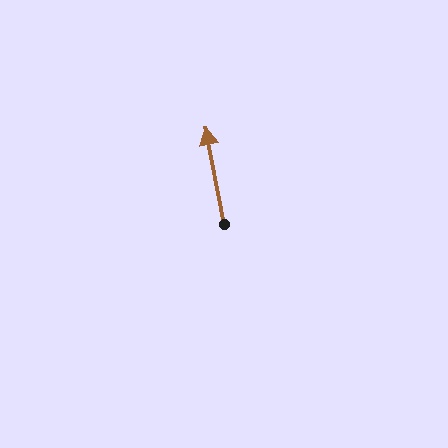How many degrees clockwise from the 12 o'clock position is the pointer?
Approximately 349 degrees.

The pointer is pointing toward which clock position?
Roughly 12 o'clock.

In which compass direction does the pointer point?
North.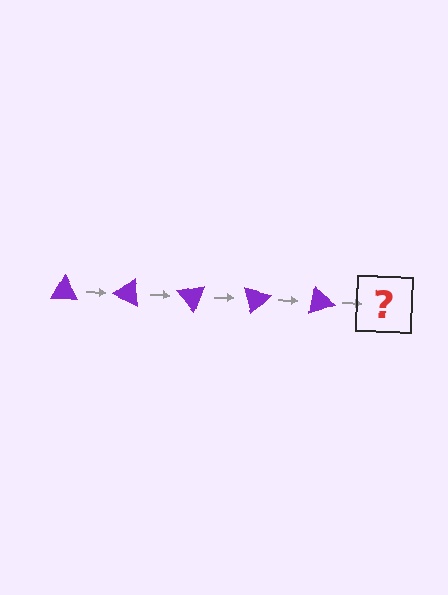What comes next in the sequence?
The next element should be a purple triangle rotated 125 degrees.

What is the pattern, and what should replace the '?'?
The pattern is that the triangle rotates 25 degrees each step. The '?' should be a purple triangle rotated 125 degrees.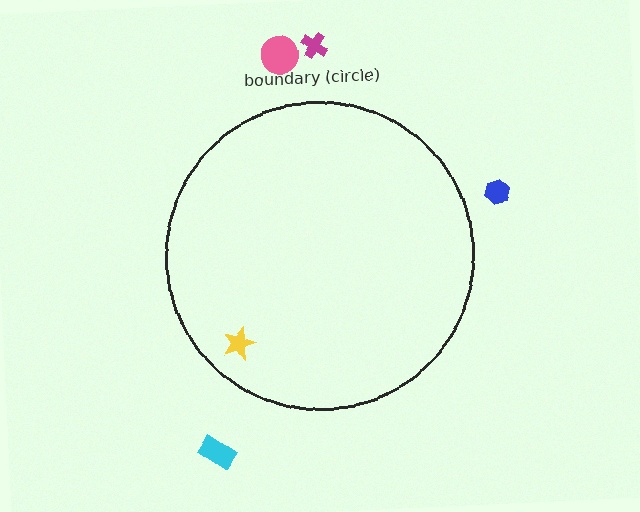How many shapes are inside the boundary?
1 inside, 4 outside.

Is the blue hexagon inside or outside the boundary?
Outside.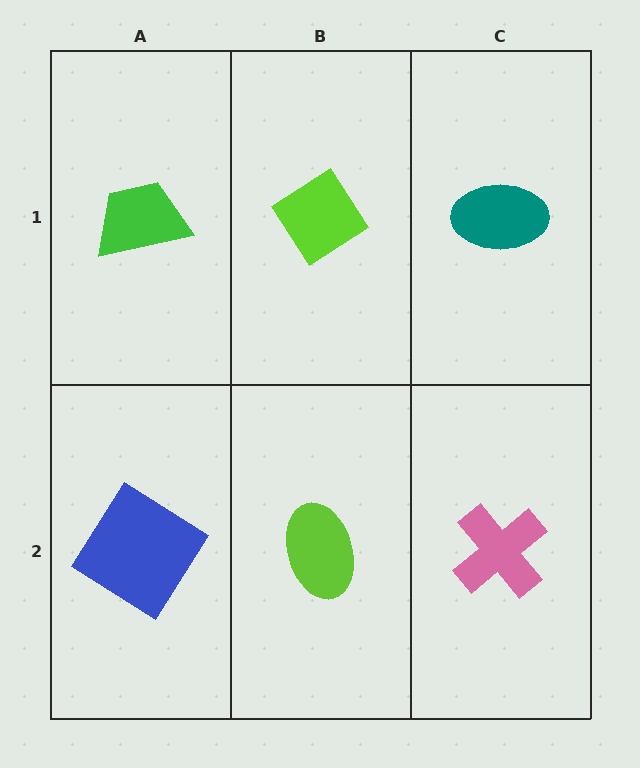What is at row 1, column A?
A green trapezoid.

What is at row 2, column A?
A blue diamond.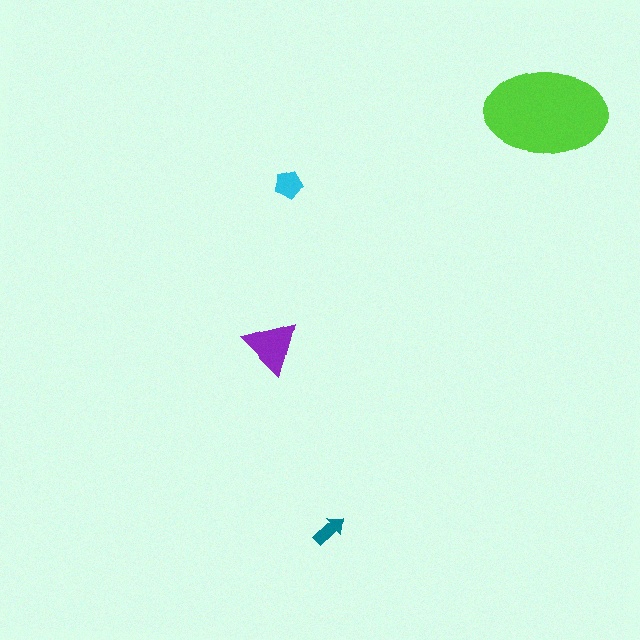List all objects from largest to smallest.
The lime ellipse, the purple triangle, the cyan pentagon, the teal arrow.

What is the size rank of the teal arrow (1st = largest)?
4th.